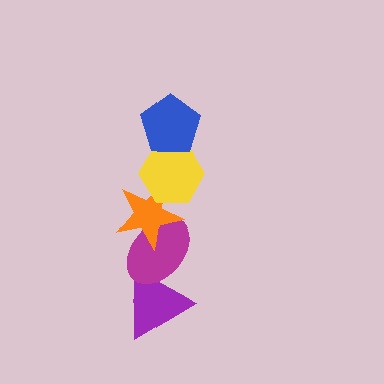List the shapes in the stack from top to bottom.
From top to bottom: the blue pentagon, the yellow hexagon, the orange star, the magenta ellipse, the purple triangle.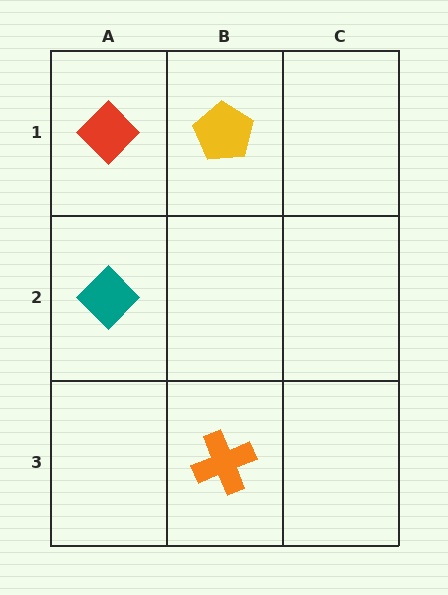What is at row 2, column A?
A teal diamond.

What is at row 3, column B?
An orange cross.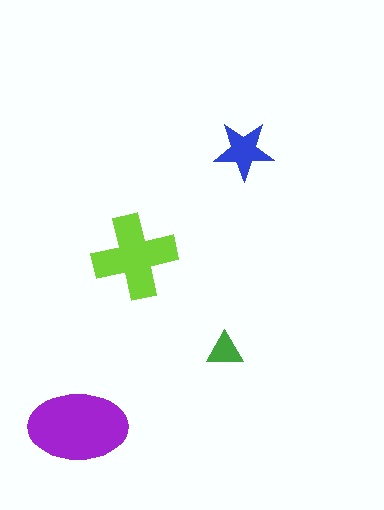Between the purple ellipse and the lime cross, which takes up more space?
The purple ellipse.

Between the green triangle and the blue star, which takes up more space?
The blue star.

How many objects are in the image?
There are 4 objects in the image.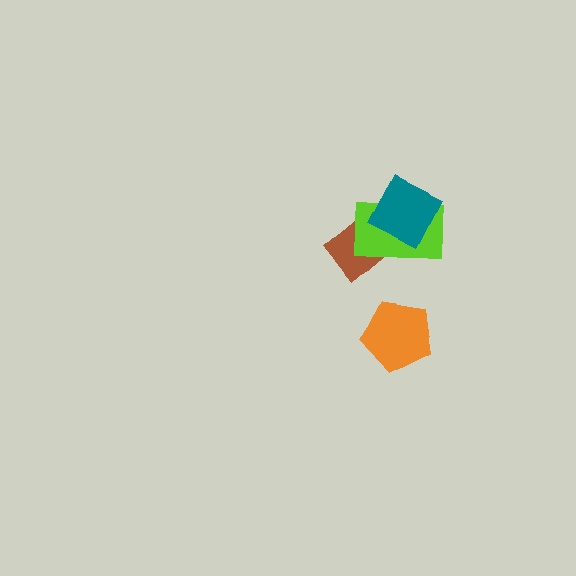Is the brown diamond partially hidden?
Yes, it is partially covered by another shape.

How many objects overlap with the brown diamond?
1 object overlaps with the brown diamond.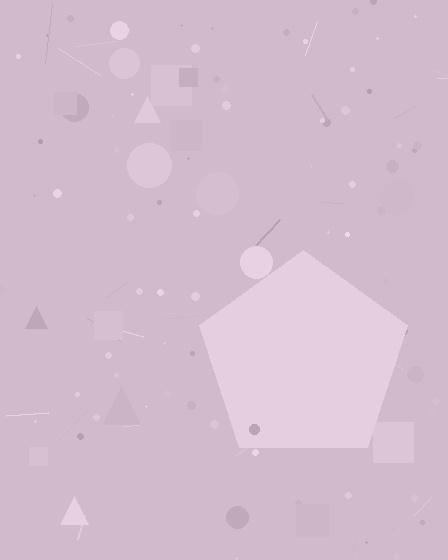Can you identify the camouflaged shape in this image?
The camouflaged shape is a pentagon.